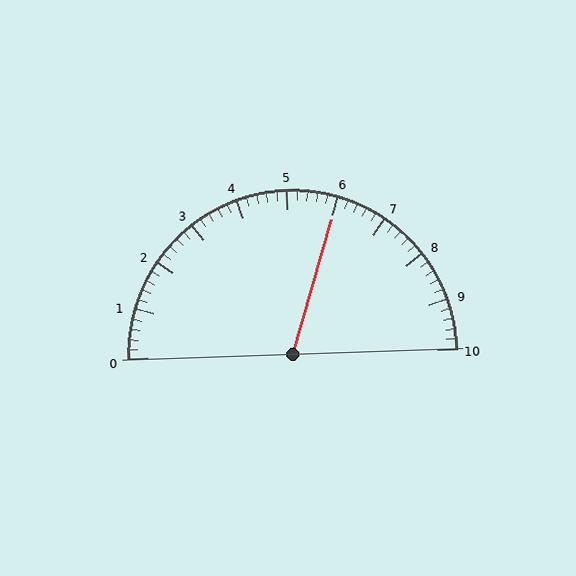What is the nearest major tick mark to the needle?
The nearest major tick mark is 6.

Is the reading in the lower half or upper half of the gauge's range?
The reading is in the upper half of the range (0 to 10).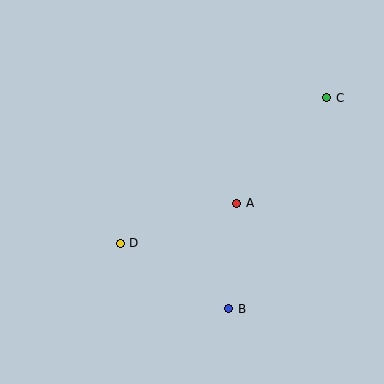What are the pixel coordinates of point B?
Point B is at (229, 309).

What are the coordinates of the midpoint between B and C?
The midpoint between B and C is at (278, 203).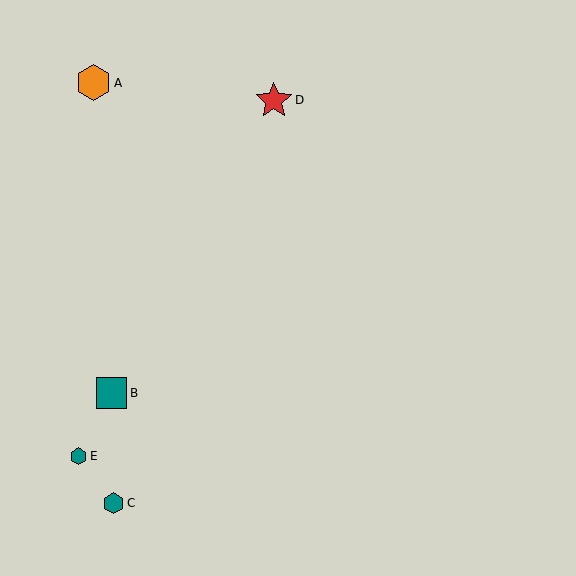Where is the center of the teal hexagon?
The center of the teal hexagon is at (79, 456).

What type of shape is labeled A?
Shape A is an orange hexagon.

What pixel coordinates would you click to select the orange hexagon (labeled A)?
Click at (93, 83) to select the orange hexagon A.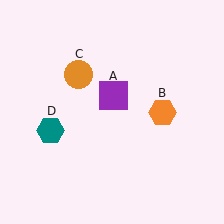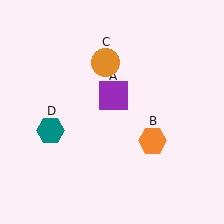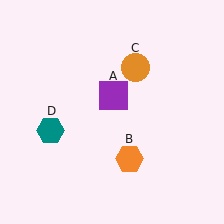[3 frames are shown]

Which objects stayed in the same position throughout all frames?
Purple square (object A) and teal hexagon (object D) remained stationary.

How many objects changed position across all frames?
2 objects changed position: orange hexagon (object B), orange circle (object C).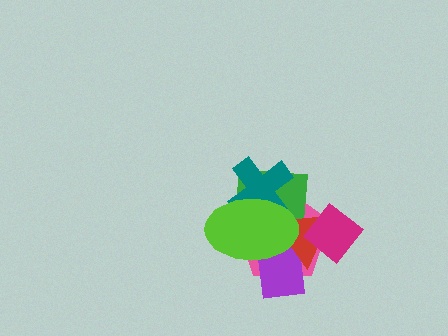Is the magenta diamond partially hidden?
No, no other shape covers it.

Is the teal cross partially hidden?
Yes, it is partially covered by another shape.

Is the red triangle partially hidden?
Yes, it is partially covered by another shape.